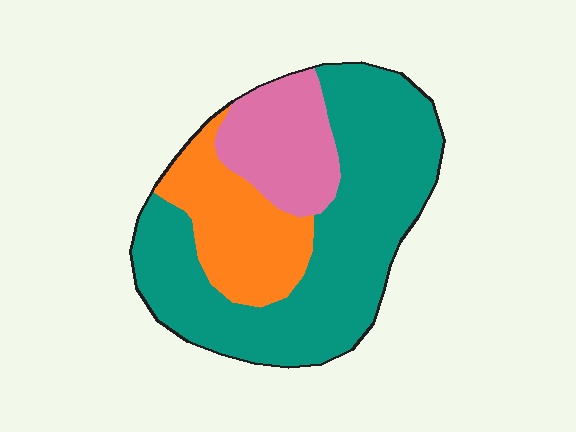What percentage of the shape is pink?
Pink covers roughly 20% of the shape.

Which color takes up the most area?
Teal, at roughly 60%.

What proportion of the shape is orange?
Orange covers about 20% of the shape.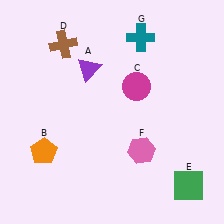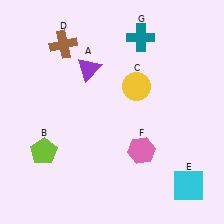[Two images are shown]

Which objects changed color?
B changed from orange to lime. C changed from magenta to yellow. E changed from green to cyan.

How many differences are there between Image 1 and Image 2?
There are 3 differences between the two images.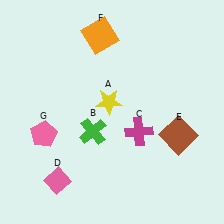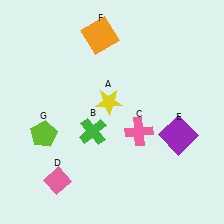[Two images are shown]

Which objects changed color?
C changed from magenta to pink. E changed from brown to purple. G changed from pink to lime.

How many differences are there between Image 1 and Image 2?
There are 3 differences between the two images.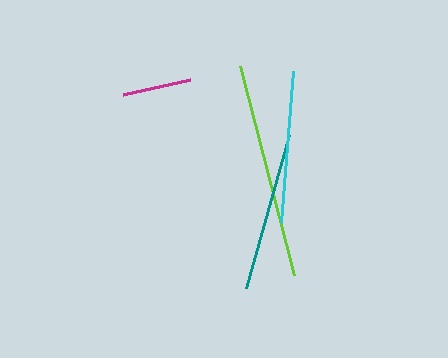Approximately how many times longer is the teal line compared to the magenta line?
The teal line is approximately 2.3 times the length of the magenta line.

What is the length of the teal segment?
The teal segment is approximately 159 pixels long.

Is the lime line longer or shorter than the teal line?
The lime line is longer than the teal line.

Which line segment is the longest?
The lime line is the longest at approximately 216 pixels.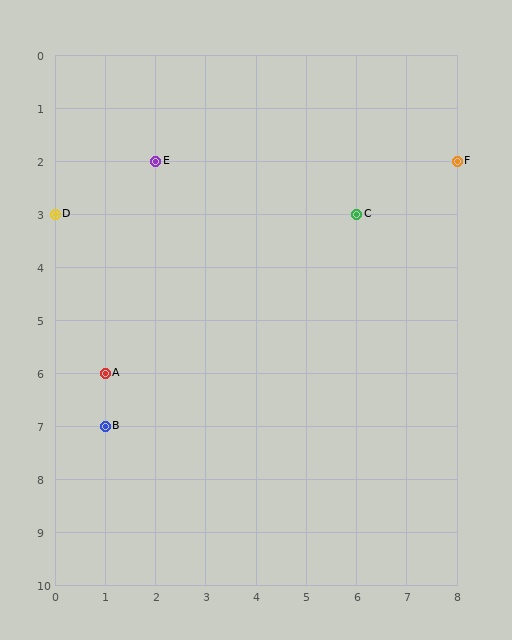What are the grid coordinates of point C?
Point C is at grid coordinates (6, 3).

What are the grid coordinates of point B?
Point B is at grid coordinates (1, 7).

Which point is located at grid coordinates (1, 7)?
Point B is at (1, 7).